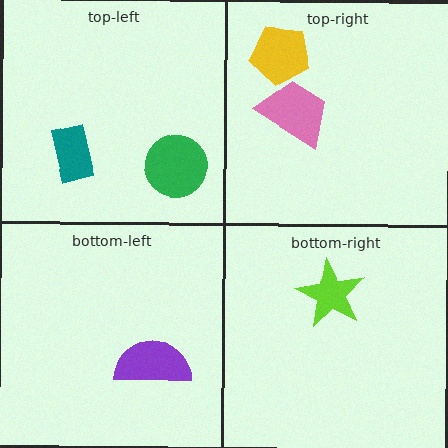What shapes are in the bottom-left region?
The purple semicircle.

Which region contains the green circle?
The top-left region.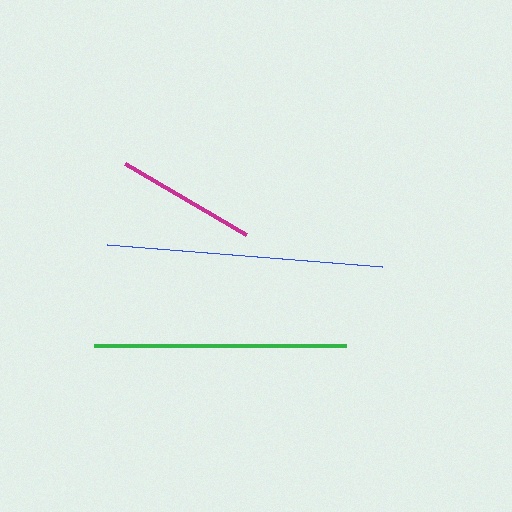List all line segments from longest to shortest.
From longest to shortest: blue, green, magenta.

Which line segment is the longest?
The blue line is the longest at approximately 276 pixels.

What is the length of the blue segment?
The blue segment is approximately 276 pixels long.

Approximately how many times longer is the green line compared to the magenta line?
The green line is approximately 1.8 times the length of the magenta line.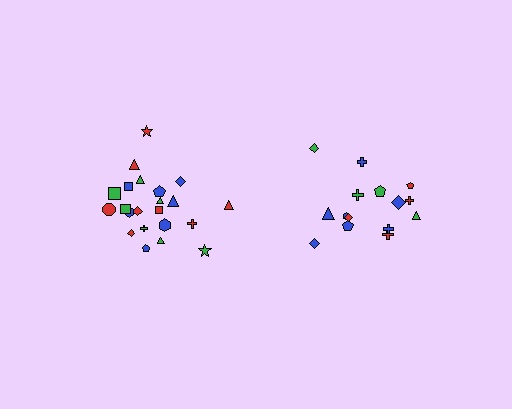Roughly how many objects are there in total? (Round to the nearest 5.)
Roughly 35 objects in total.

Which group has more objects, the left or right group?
The left group.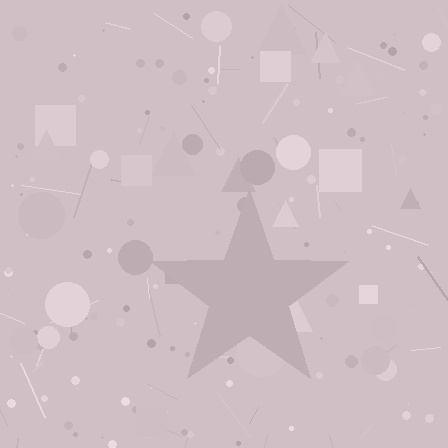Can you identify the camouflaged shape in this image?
The camouflaged shape is a star.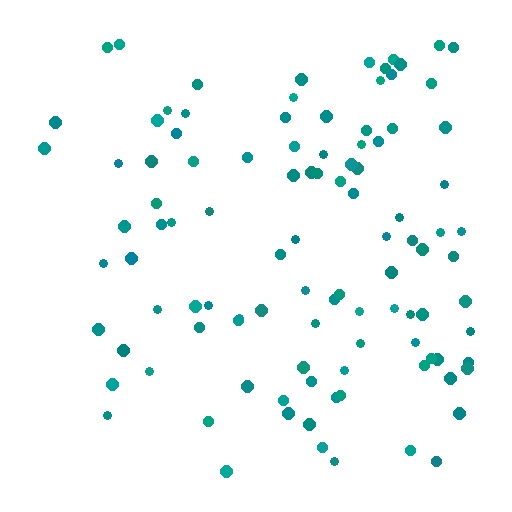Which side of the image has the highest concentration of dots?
The right.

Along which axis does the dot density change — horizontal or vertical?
Horizontal.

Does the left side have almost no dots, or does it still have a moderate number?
Still a moderate number, just noticeably fewer than the right.